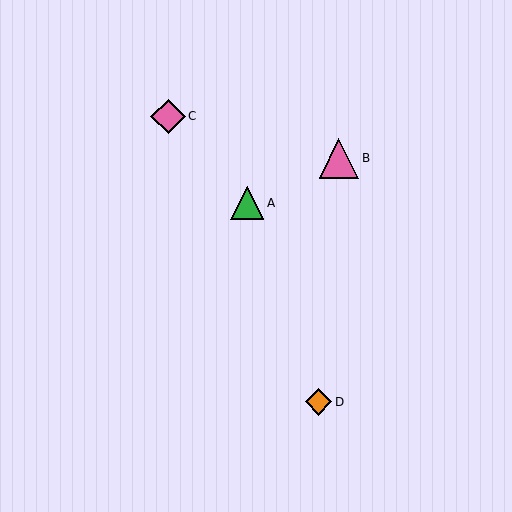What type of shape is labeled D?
Shape D is an orange diamond.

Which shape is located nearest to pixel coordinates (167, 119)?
The pink diamond (labeled C) at (168, 116) is nearest to that location.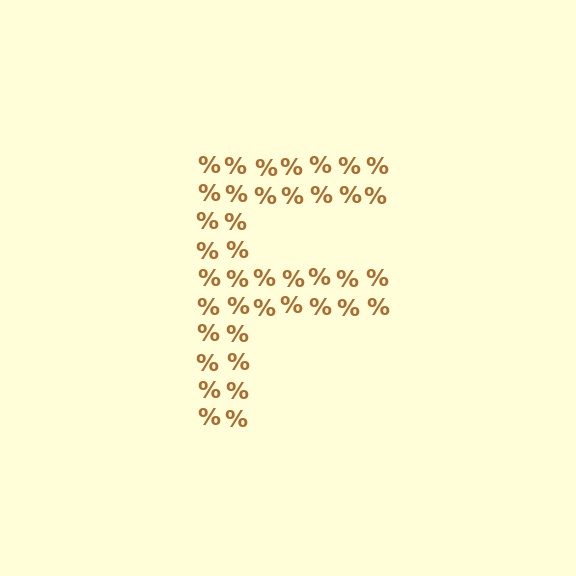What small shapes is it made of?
It is made of small percent signs.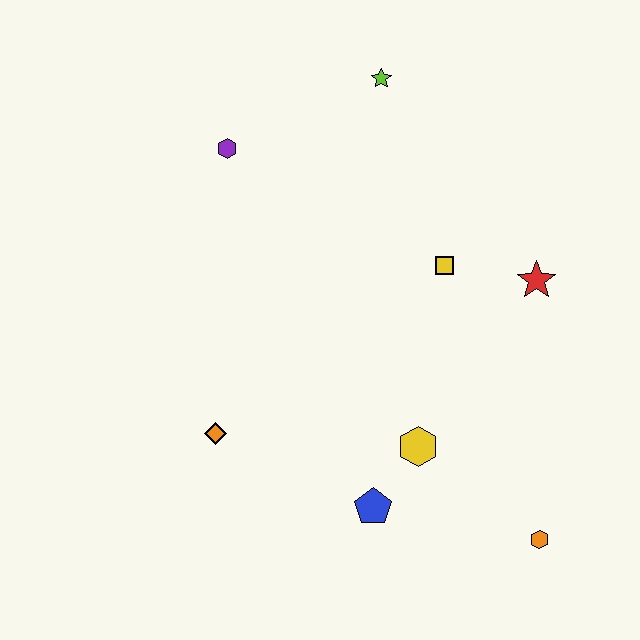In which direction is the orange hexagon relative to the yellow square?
The orange hexagon is below the yellow square.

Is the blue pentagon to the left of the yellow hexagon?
Yes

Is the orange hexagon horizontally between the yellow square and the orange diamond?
No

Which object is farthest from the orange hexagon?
The purple hexagon is farthest from the orange hexagon.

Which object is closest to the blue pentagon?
The yellow hexagon is closest to the blue pentagon.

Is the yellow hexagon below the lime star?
Yes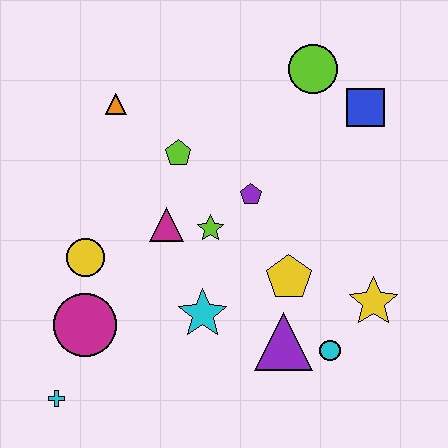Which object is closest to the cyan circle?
The purple triangle is closest to the cyan circle.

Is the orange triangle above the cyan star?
Yes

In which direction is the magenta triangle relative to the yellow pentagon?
The magenta triangle is to the left of the yellow pentagon.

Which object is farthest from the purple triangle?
The orange triangle is farthest from the purple triangle.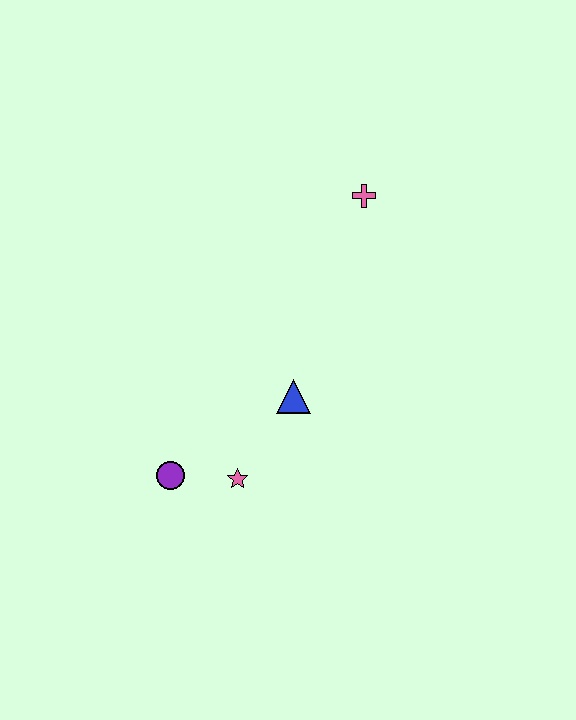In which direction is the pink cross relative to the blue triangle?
The pink cross is above the blue triangle.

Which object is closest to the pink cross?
The blue triangle is closest to the pink cross.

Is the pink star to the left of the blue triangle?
Yes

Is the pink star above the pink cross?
No